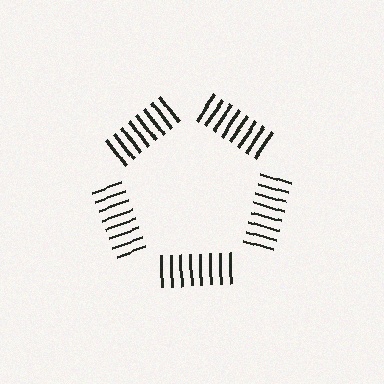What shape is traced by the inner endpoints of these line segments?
An illusory pentagon — the line segments terminate on its edges but no continuous stroke is drawn.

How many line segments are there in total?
40 — 8 along each of the 5 edges.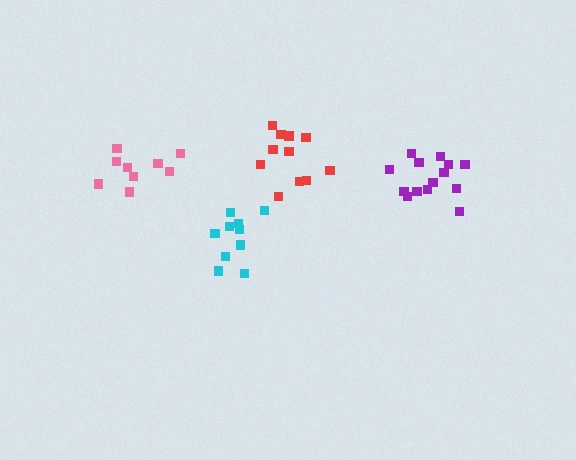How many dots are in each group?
Group 1: 9 dots, Group 2: 11 dots, Group 3: 10 dots, Group 4: 14 dots (44 total).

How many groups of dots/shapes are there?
There are 4 groups.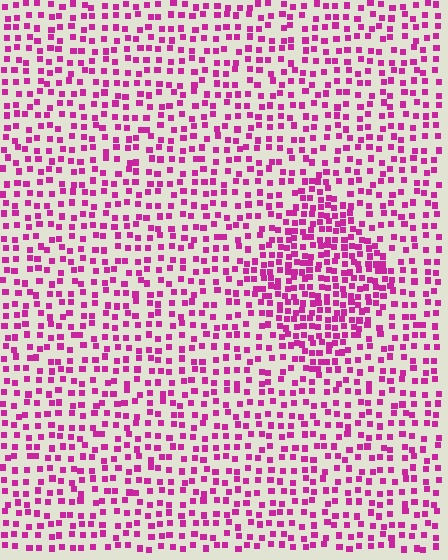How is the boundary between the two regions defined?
The boundary is defined by a change in element density (approximately 1.9x ratio). All elements are the same color, size, and shape.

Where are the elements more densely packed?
The elements are more densely packed inside the diamond boundary.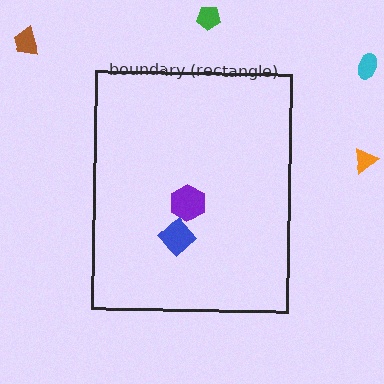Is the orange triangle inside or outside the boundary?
Outside.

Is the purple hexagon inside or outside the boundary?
Inside.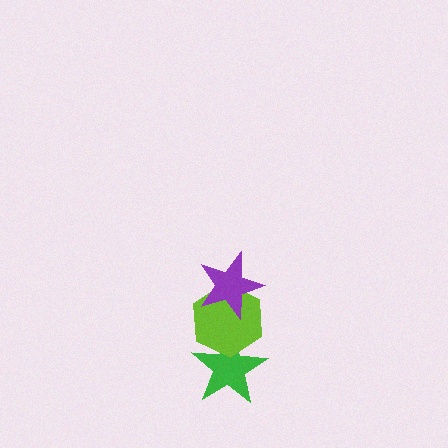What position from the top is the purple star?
The purple star is 1st from the top.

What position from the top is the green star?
The green star is 3rd from the top.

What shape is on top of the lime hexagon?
The purple star is on top of the lime hexagon.